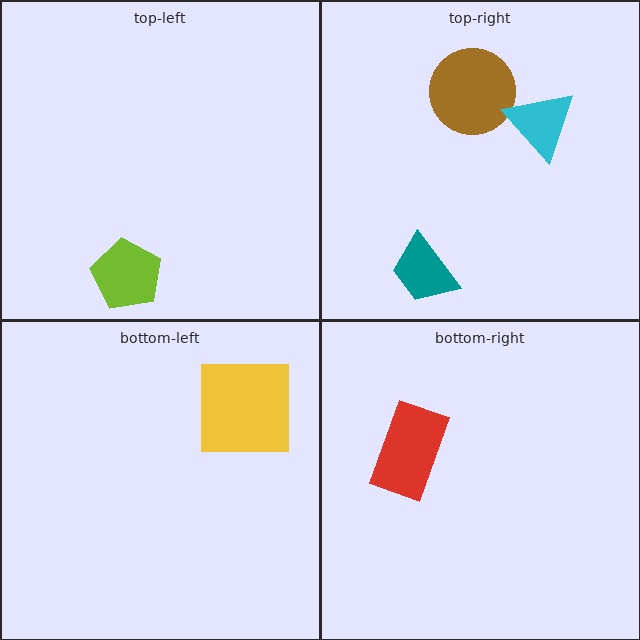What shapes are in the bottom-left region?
The yellow square.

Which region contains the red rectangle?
The bottom-right region.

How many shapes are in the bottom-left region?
1.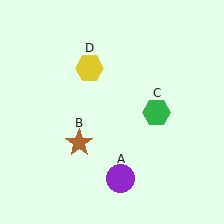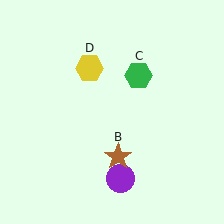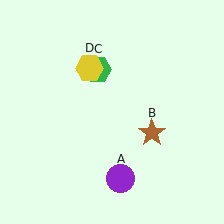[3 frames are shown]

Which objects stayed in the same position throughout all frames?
Purple circle (object A) and yellow hexagon (object D) remained stationary.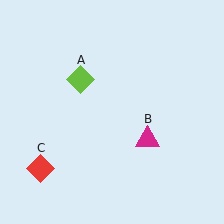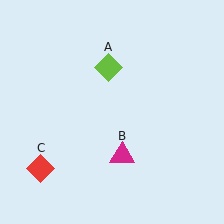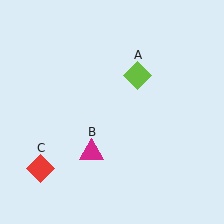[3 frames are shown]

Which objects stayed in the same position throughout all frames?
Red diamond (object C) remained stationary.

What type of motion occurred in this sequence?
The lime diamond (object A), magenta triangle (object B) rotated clockwise around the center of the scene.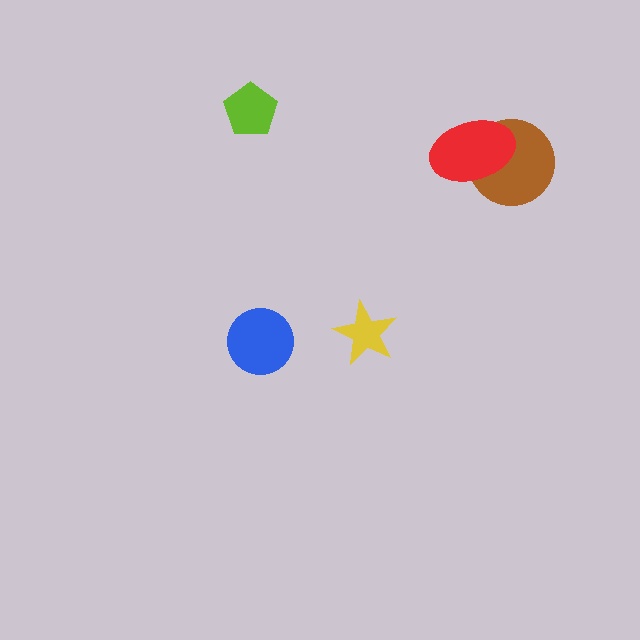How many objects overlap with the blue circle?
0 objects overlap with the blue circle.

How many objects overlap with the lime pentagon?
0 objects overlap with the lime pentagon.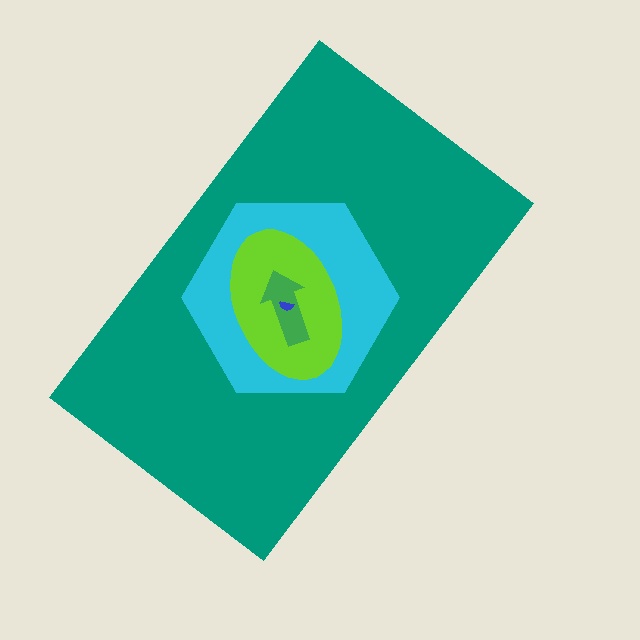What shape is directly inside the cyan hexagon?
The lime ellipse.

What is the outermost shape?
The teal rectangle.